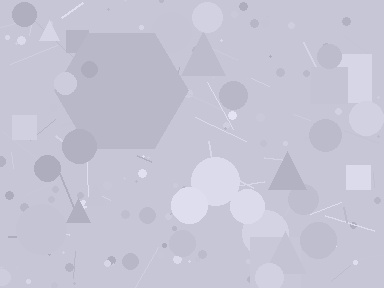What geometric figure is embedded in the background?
A hexagon is embedded in the background.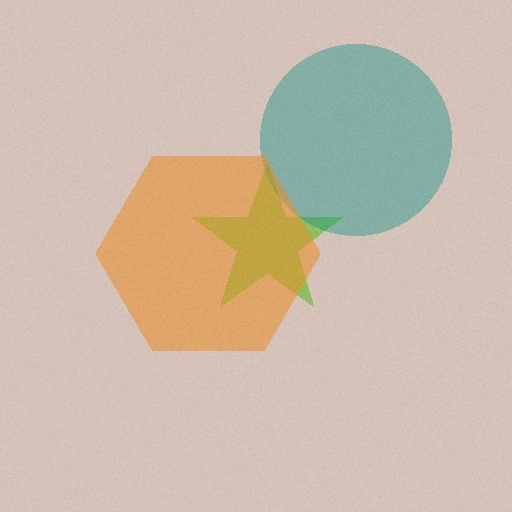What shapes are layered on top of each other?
The layered shapes are: a lime star, a teal circle, an orange hexagon.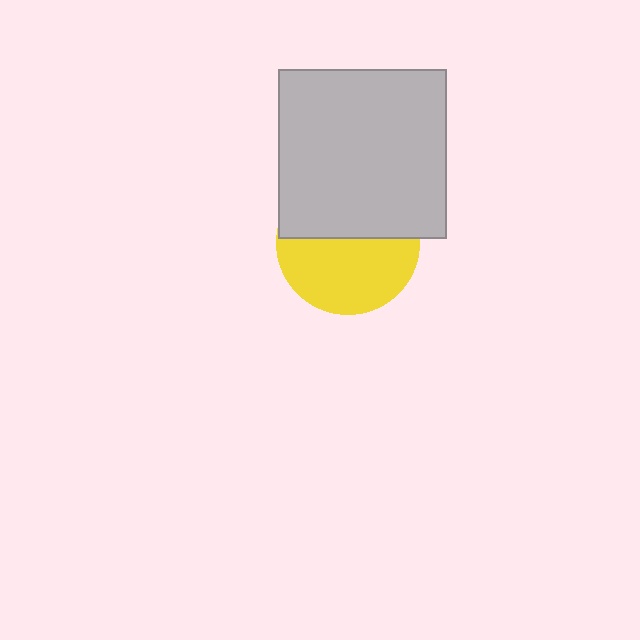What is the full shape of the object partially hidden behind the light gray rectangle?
The partially hidden object is a yellow circle.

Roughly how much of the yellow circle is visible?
About half of it is visible (roughly 53%).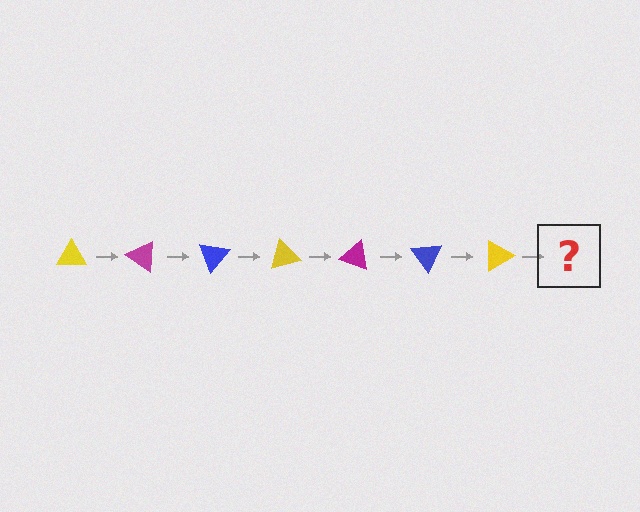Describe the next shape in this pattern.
It should be a magenta triangle, rotated 245 degrees from the start.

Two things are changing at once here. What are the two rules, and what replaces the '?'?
The two rules are that it rotates 35 degrees each step and the color cycles through yellow, magenta, and blue. The '?' should be a magenta triangle, rotated 245 degrees from the start.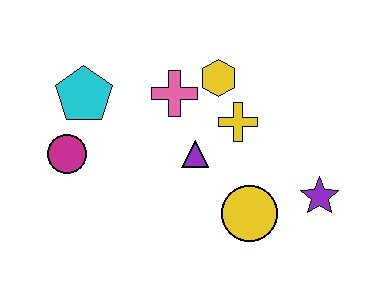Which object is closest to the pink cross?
The yellow hexagon is closest to the pink cross.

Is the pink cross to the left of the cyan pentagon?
No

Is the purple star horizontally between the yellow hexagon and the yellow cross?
No